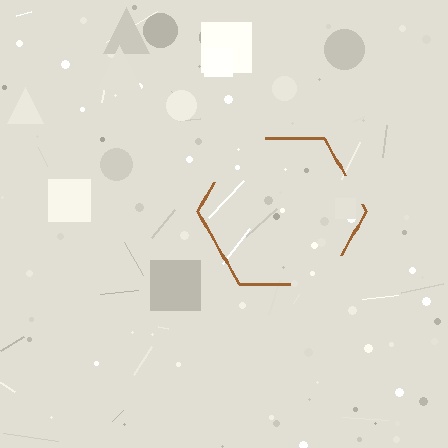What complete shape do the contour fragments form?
The contour fragments form a hexagon.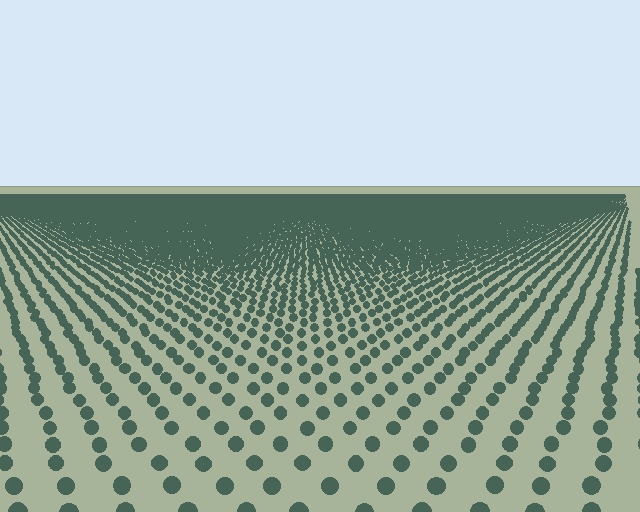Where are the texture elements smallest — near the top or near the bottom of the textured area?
Near the top.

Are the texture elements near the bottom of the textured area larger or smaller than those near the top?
Larger. Near the bottom, elements are closer to the viewer and appear at a bigger on-screen size.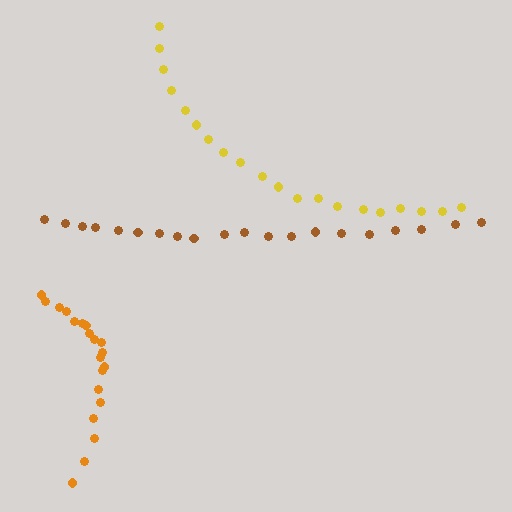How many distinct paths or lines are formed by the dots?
There are 3 distinct paths.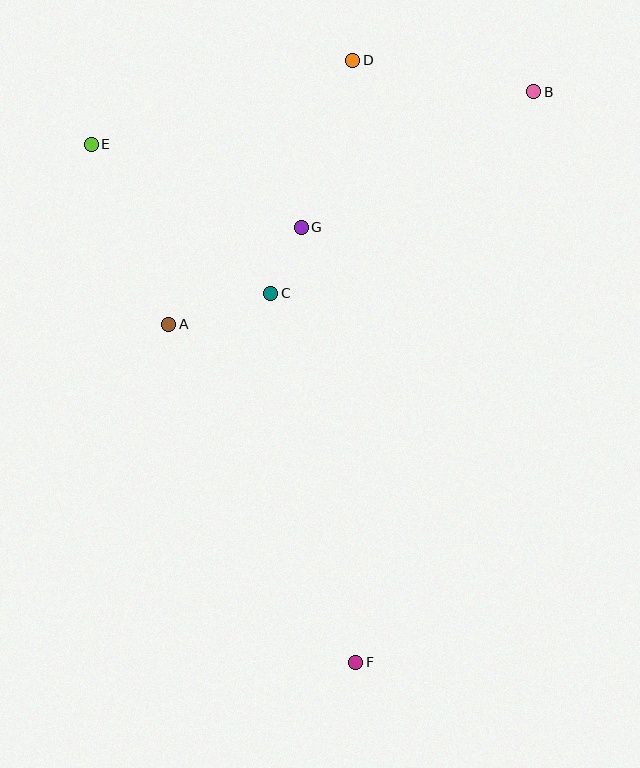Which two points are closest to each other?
Points C and G are closest to each other.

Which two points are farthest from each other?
Points D and F are farthest from each other.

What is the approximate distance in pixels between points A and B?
The distance between A and B is approximately 433 pixels.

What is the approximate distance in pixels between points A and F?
The distance between A and F is approximately 386 pixels.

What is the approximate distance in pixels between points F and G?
The distance between F and G is approximately 438 pixels.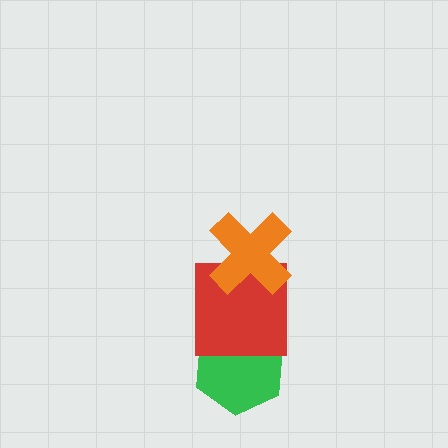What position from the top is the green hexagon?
The green hexagon is 3rd from the top.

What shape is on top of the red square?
The orange cross is on top of the red square.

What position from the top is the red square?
The red square is 2nd from the top.